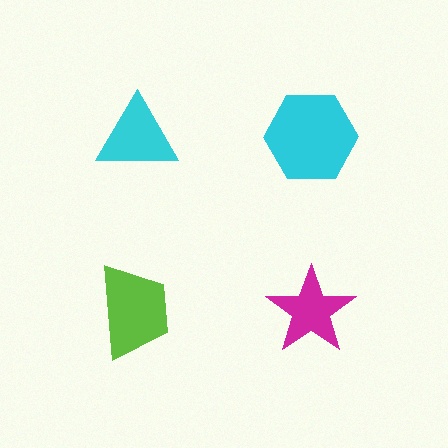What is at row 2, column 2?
A magenta star.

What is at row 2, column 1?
A lime trapezoid.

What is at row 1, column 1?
A cyan triangle.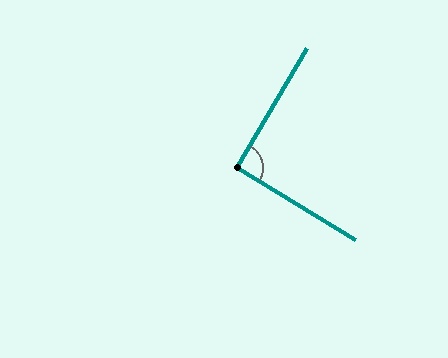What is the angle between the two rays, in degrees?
Approximately 91 degrees.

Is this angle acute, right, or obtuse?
It is approximately a right angle.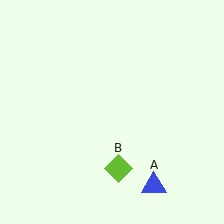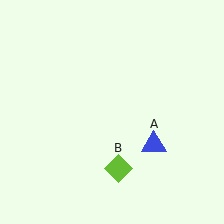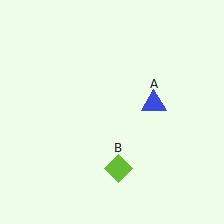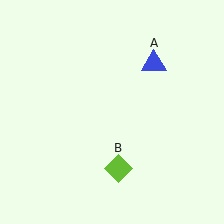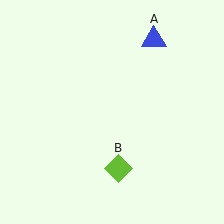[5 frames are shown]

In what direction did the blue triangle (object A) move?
The blue triangle (object A) moved up.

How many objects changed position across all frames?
1 object changed position: blue triangle (object A).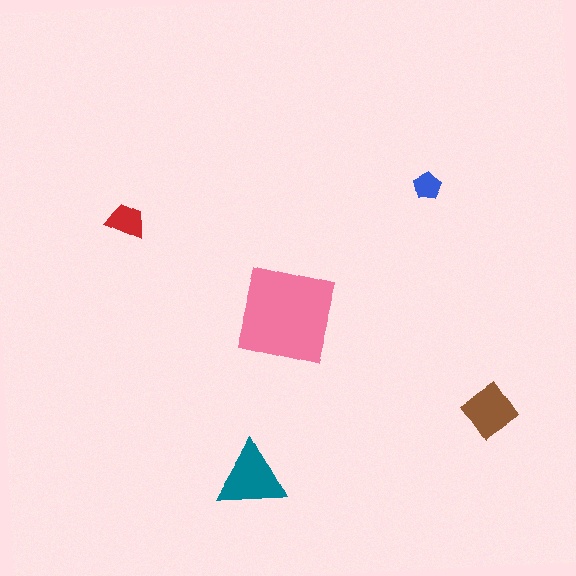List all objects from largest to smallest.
The pink square, the teal triangle, the brown diamond, the red trapezoid, the blue pentagon.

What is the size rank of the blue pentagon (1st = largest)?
5th.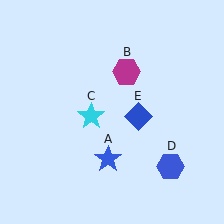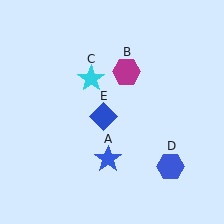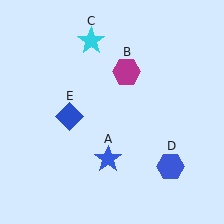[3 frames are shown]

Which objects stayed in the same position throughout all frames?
Blue star (object A) and magenta hexagon (object B) and blue hexagon (object D) remained stationary.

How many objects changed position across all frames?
2 objects changed position: cyan star (object C), blue diamond (object E).